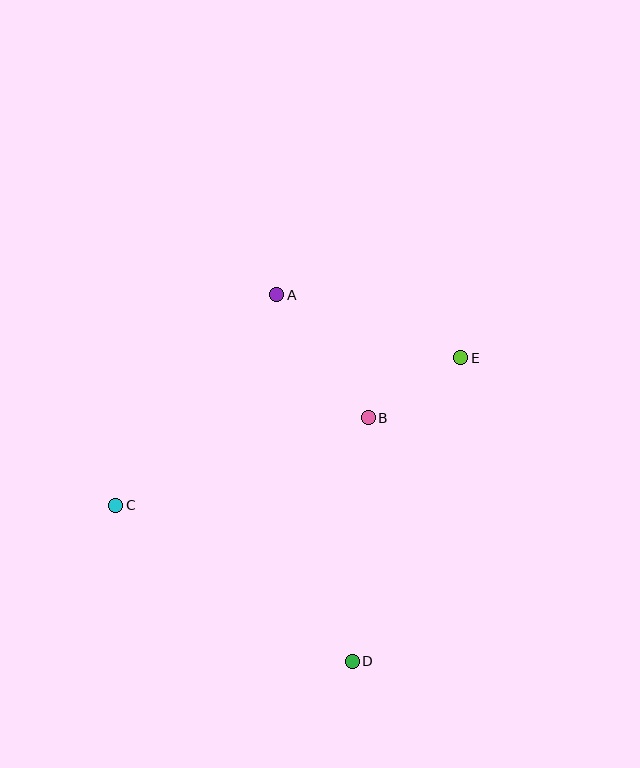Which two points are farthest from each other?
Points C and E are farthest from each other.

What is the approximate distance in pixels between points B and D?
The distance between B and D is approximately 244 pixels.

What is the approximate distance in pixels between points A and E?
The distance between A and E is approximately 194 pixels.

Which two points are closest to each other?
Points B and E are closest to each other.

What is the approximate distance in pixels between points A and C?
The distance between A and C is approximately 265 pixels.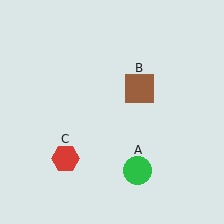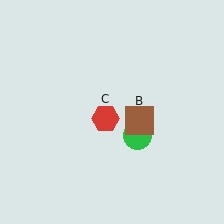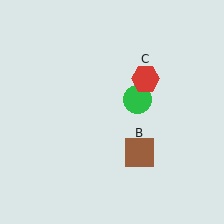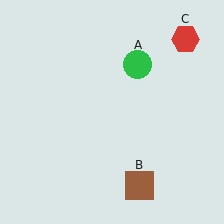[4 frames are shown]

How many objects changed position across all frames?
3 objects changed position: green circle (object A), brown square (object B), red hexagon (object C).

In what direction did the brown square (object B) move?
The brown square (object B) moved down.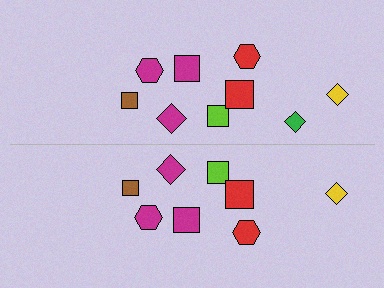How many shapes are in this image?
There are 17 shapes in this image.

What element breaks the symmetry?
A green diamond is missing from the bottom side.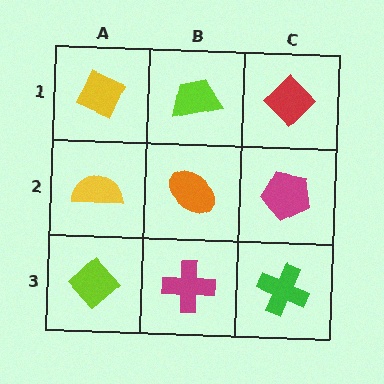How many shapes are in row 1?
3 shapes.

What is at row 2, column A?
A yellow semicircle.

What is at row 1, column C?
A red diamond.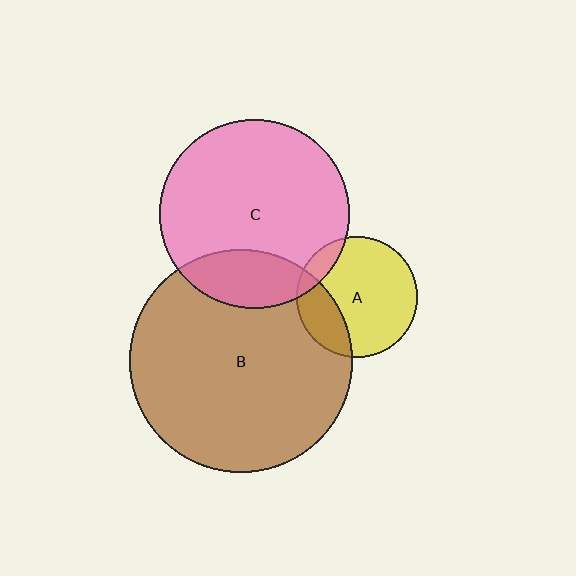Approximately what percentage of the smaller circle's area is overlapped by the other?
Approximately 10%.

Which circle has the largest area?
Circle B (brown).